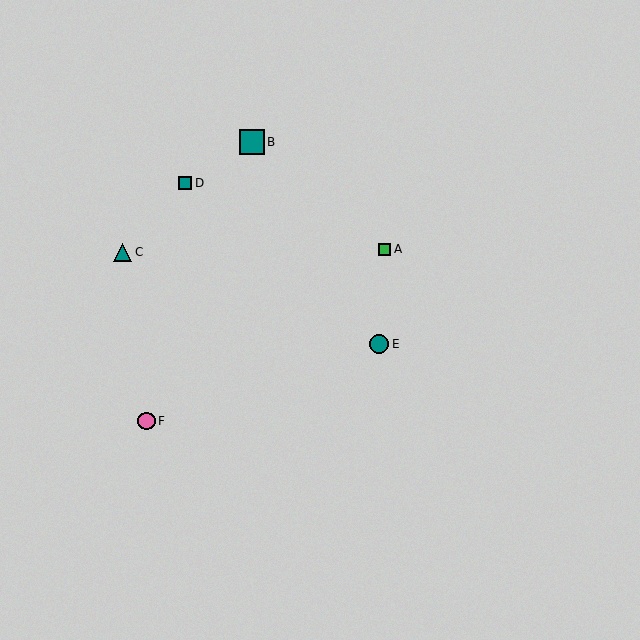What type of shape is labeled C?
Shape C is a teal triangle.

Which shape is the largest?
The teal square (labeled B) is the largest.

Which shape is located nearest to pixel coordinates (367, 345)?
The teal circle (labeled E) at (379, 344) is nearest to that location.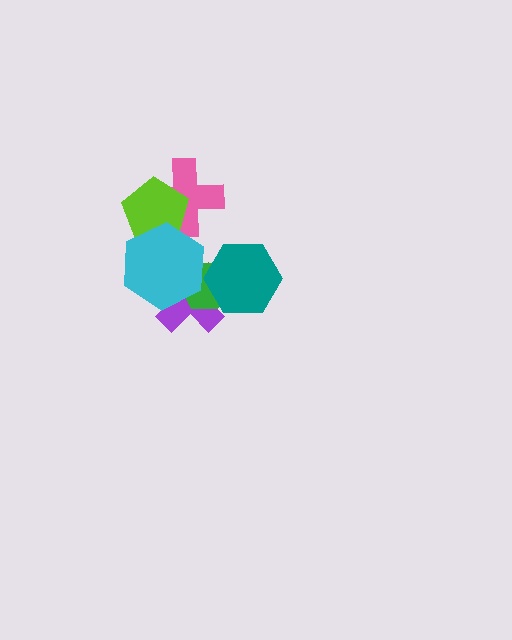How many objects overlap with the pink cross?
2 objects overlap with the pink cross.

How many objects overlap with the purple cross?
3 objects overlap with the purple cross.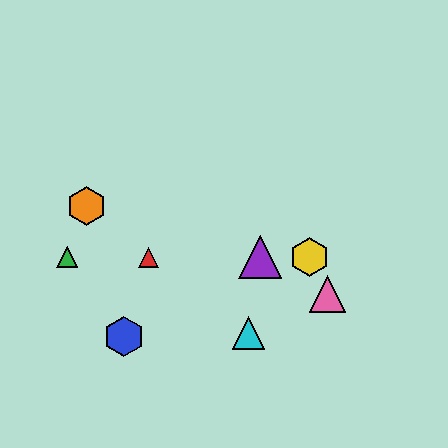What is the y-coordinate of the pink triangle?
The pink triangle is at y≈294.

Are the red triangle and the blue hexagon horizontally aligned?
No, the red triangle is at y≈257 and the blue hexagon is at y≈336.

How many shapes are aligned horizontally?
4 shapes (the red triangle, the green triangle, the yellow hexagon, the purple triangle) are aligned horizontally.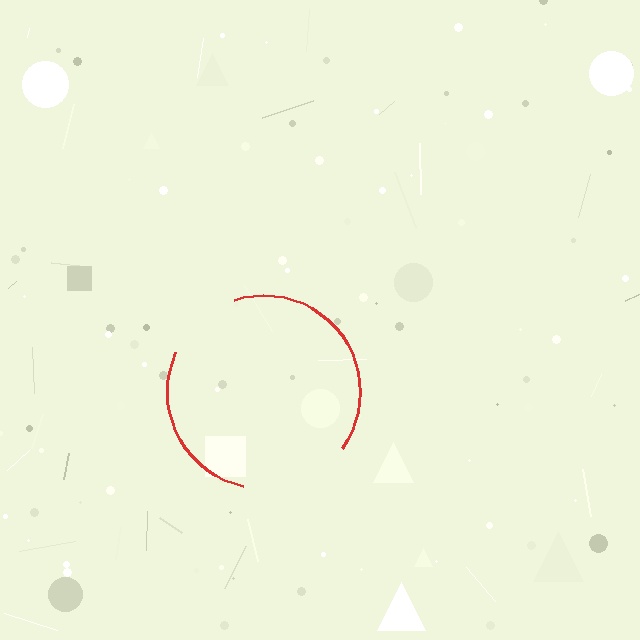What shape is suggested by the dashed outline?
The dashed outline suggests a circle.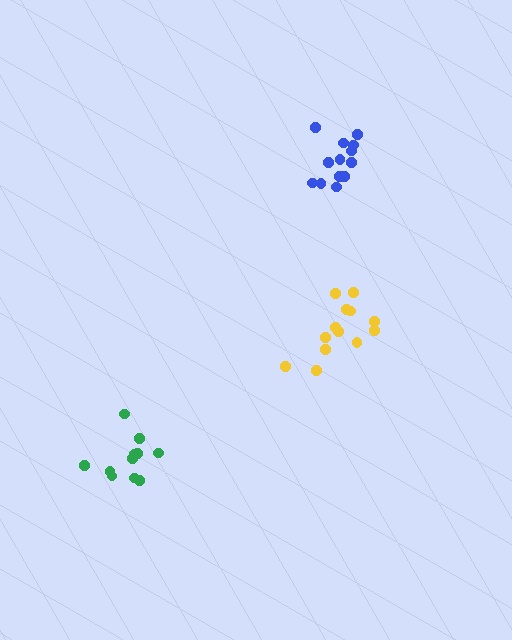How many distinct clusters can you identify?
There are 3 distinct clusters.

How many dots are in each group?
Group 1: 13 dots, Group 2: 11 dots, Group 3: 13 dots (37 total).